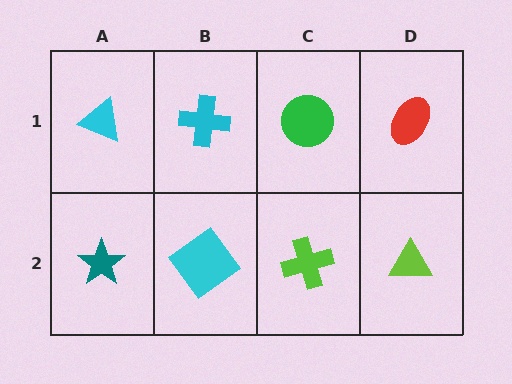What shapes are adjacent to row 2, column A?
A cyan triangle (row 1, column A), a cyan diamond (row 2, column B).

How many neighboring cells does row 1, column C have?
3.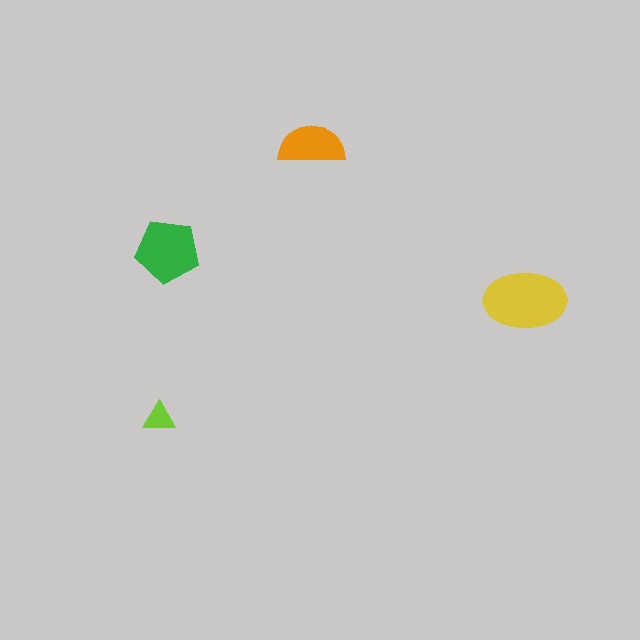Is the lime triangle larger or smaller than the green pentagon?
Smaller.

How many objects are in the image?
There are 4 objects in the image.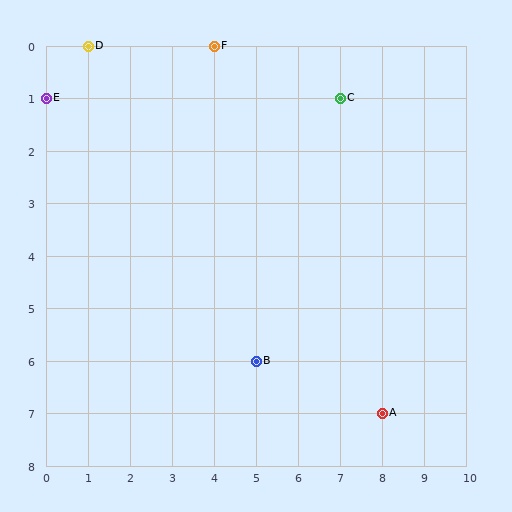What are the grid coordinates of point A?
Point A is at grid coordinates (8, 7).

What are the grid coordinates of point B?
Point B is at grid coordinates (5, 6).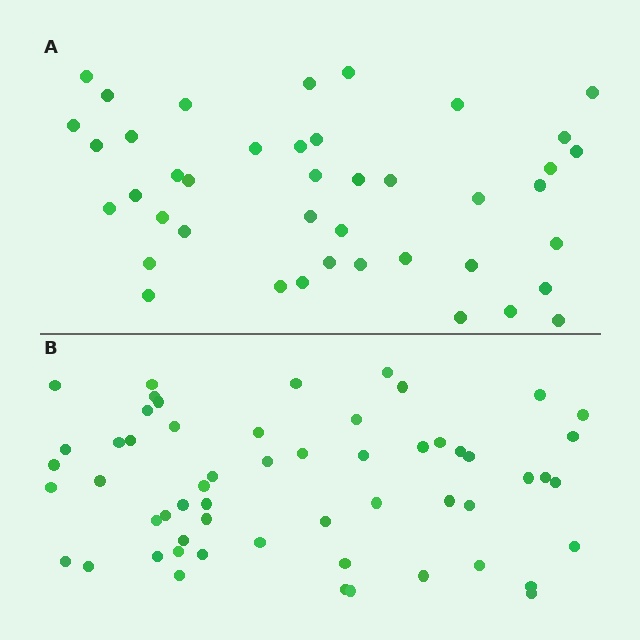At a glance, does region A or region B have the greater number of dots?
Region B (the bottom region) has more dots.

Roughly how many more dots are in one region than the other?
Region B has approximately 15 more dots than region A.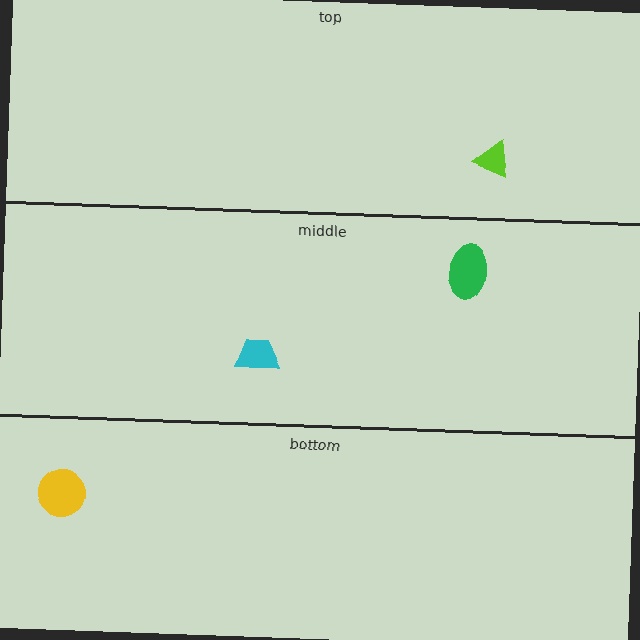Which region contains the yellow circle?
The bottom region.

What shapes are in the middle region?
The cyan trapezoid, the green ellipse.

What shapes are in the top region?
The lime triangle.